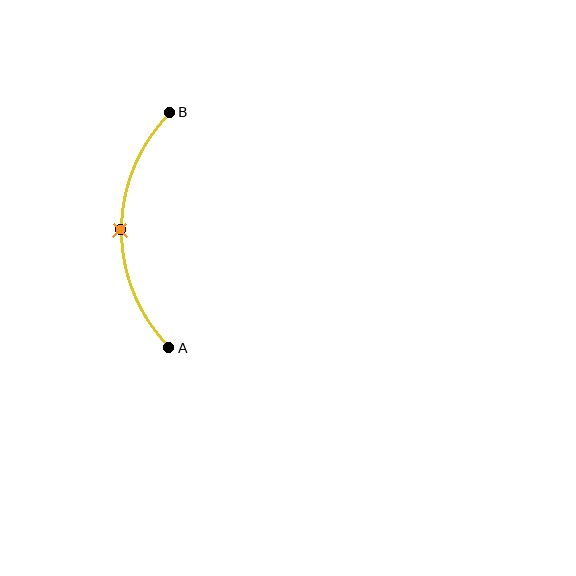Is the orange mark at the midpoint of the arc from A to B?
Yes. The orange mark lies on the arc at equal arc-length from both A and B — it is the arc midpoint.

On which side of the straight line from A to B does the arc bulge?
The arc bulges to the left of the straight line connecting A and B.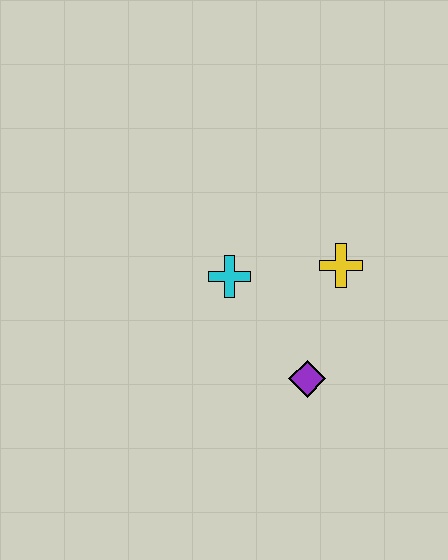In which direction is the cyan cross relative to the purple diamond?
The cyan cross is above the purple diamond.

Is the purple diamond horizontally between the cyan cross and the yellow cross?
Yes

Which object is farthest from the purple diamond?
The cyan cross is farthest from the purple diamond.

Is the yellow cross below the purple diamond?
No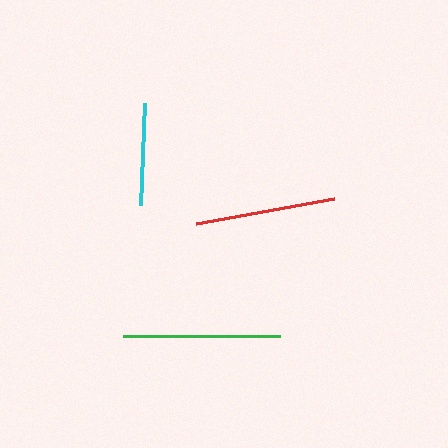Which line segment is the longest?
The green line is the longest at approximately 157 pixels.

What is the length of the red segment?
The red segment is approximately 140 pixels long.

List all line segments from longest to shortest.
From longest to shortest: green, red, cyan.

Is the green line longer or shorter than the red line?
The green line is longer than the red line.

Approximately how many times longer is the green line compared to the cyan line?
The green line is approximately 1.5 times the length of the cyan line.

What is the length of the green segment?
The green segment is approximately 157 pixels long.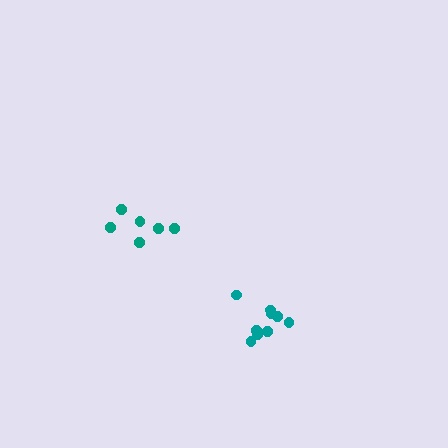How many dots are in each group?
Group 1: 6 dots, Group 2: 9 dots (15 total).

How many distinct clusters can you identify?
There are 2 distinct clusters.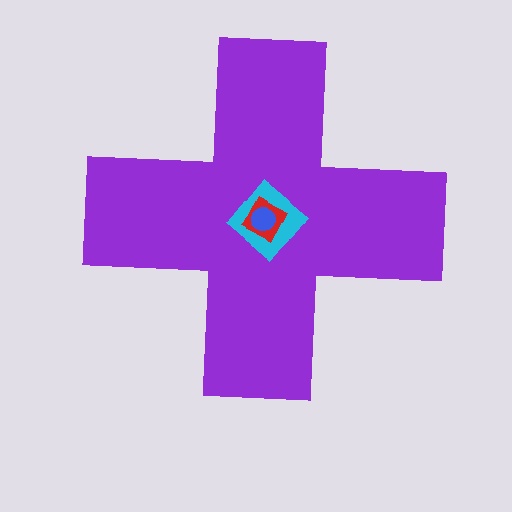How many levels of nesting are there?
4.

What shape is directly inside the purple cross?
The cyan diamond.